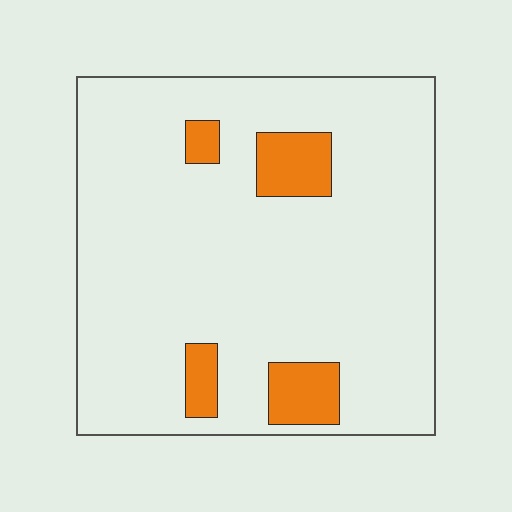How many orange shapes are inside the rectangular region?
4.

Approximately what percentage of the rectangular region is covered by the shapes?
Approximately 10%.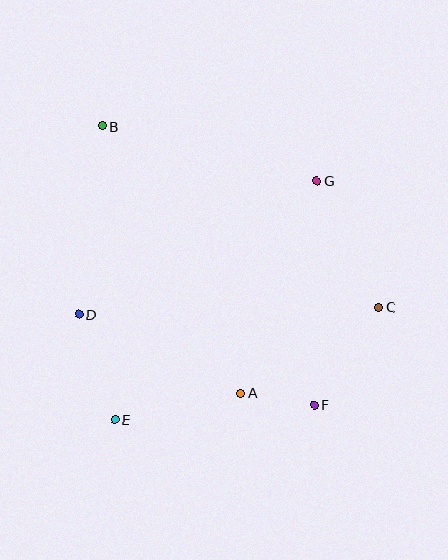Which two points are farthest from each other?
Points B and F are farthest from each other.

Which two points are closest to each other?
Points A and F are closest to each other.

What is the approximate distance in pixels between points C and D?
The distance between C and D is approximately 300 pixels.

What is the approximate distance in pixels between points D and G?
The distance between D and G is approximately 273 pixels.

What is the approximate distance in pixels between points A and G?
The distance between A and G is approximately 225 pixels.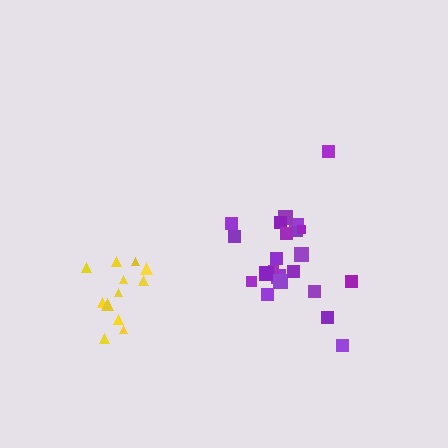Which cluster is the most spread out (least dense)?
Purple.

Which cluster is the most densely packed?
Yellow.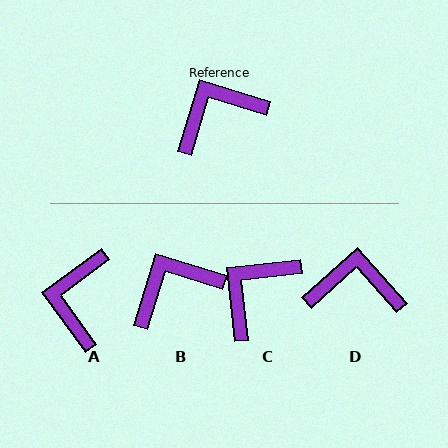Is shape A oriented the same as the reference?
No, it is off by about 53 degrees.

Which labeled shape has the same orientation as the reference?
B.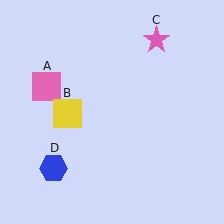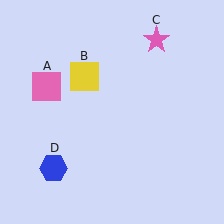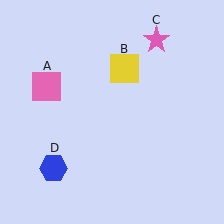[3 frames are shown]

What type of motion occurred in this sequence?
The yellow square (object B) rotated clockwise around the center of the scene.